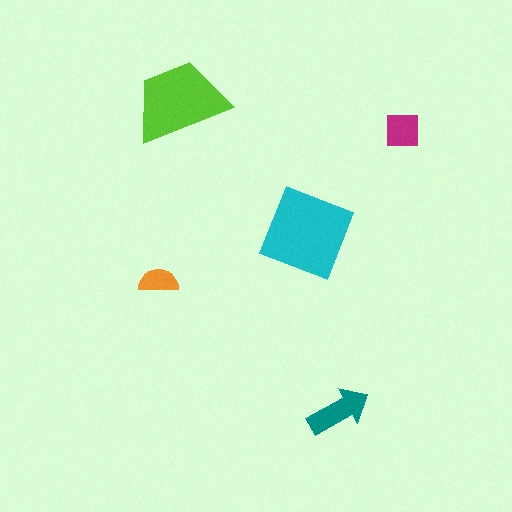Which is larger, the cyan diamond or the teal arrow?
The cyan diamond.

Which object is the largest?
The cyan diamond.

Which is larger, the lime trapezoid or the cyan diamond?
The cyan diamond.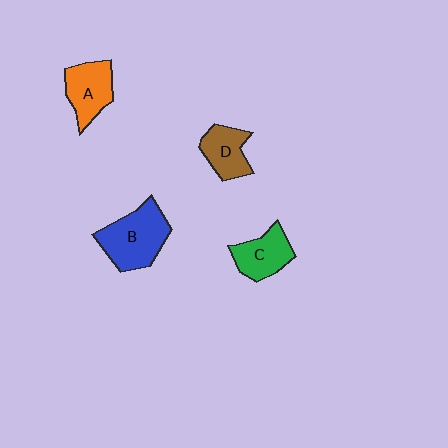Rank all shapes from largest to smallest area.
From largest to smallest: B (blue), A (orange), C (green), D (brown).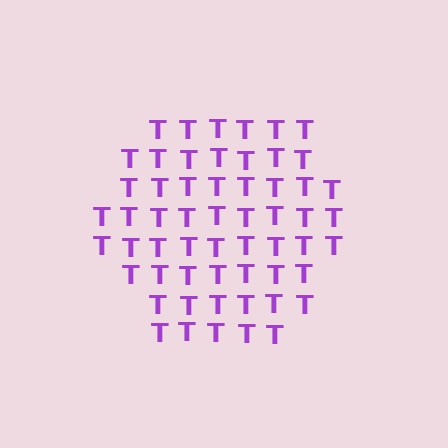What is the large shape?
The large shape is a hexagon.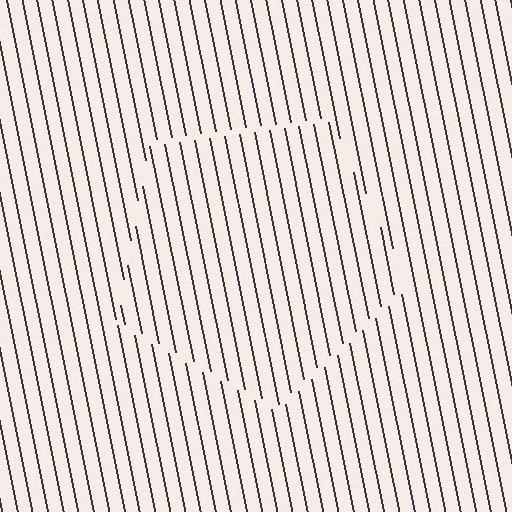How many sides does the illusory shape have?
5 sides — the line-ends trace a pentagon.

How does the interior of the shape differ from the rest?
The interior of the shape contains the same grating, shifted by half a period — the contour is defined by the phase discontinuity where line-ends from the inner and outer gratings abut.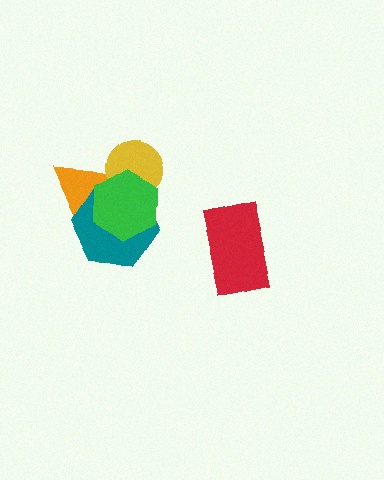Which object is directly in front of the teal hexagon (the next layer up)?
The yellow circle is directly in front of the teal hexagon.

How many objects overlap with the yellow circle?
3 objects overlap with the yellow circle.